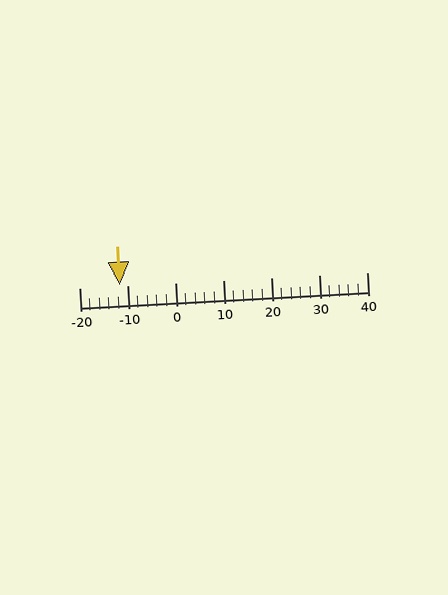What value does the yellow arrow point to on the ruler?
The yellow arrow points to approximately -12.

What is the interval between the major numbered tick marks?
The major tick marks are spaced 10 units apart.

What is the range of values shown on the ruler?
The ruler shows values from -20 to 40.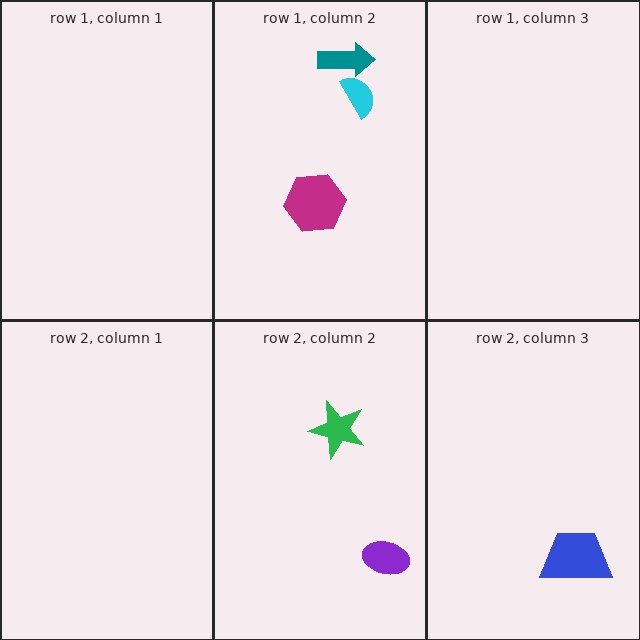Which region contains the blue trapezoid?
The row 2, column 3 region.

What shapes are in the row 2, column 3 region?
The blue trapezoid.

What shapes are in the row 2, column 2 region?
The purple ellipse, the green star.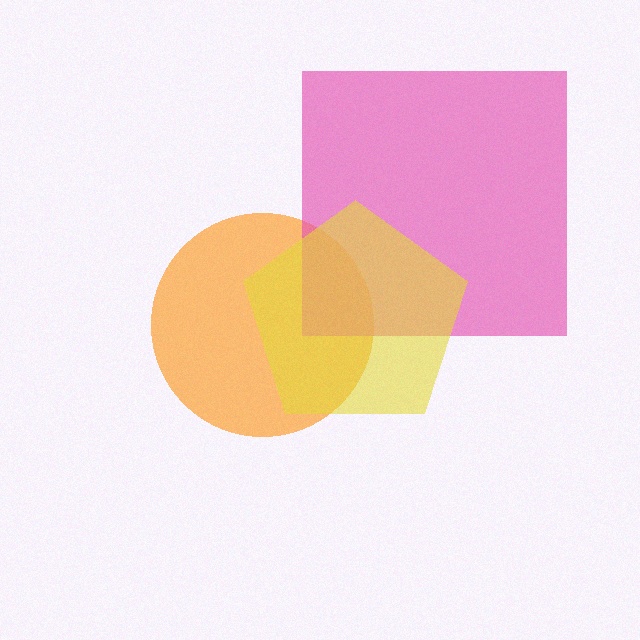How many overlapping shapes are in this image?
There are 3 overlapping shapes in the image.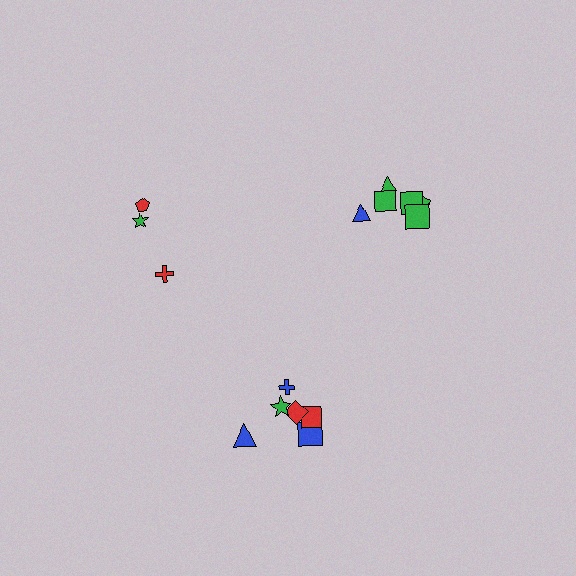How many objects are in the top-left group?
There are 3 objects.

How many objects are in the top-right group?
There are 6 objects.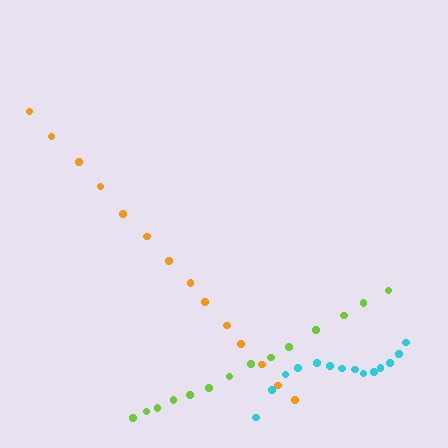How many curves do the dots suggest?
There are 3 distinct paths.